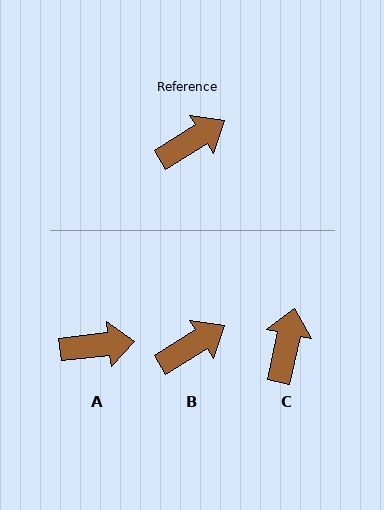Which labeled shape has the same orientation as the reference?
B.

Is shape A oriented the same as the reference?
No, it is off by about 25 degrees.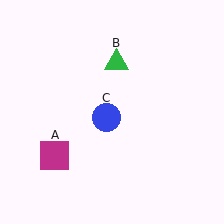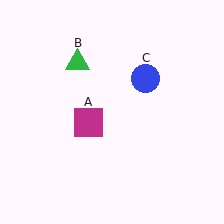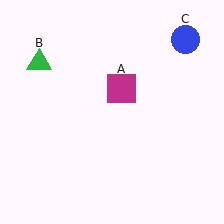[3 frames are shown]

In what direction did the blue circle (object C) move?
The blue circle (object C) moved up and to the right.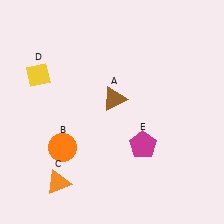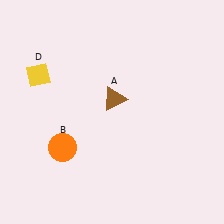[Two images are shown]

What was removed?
The magenta pentagon (E), the orange triangle (C) were removed in Image 2.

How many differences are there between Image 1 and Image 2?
There are 2 differences between the two images.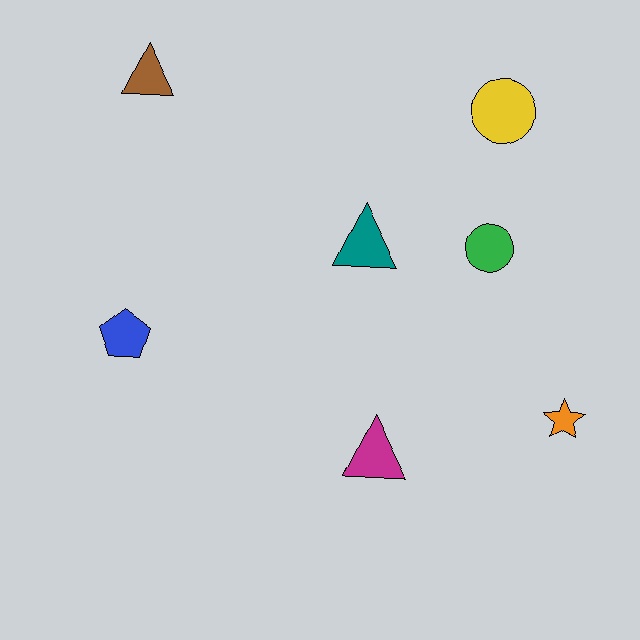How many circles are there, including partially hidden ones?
There are 2 circles.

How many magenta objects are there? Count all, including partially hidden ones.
There is 1 magenta object.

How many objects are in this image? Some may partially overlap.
There are 7 objects.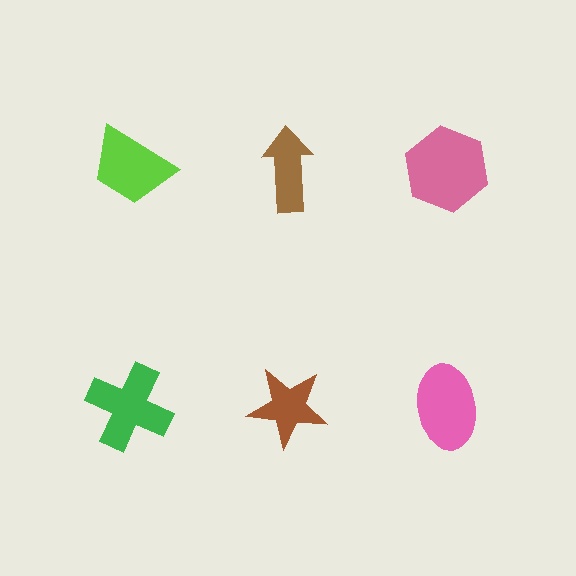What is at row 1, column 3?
A pink hexagon.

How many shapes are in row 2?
3 shapes.